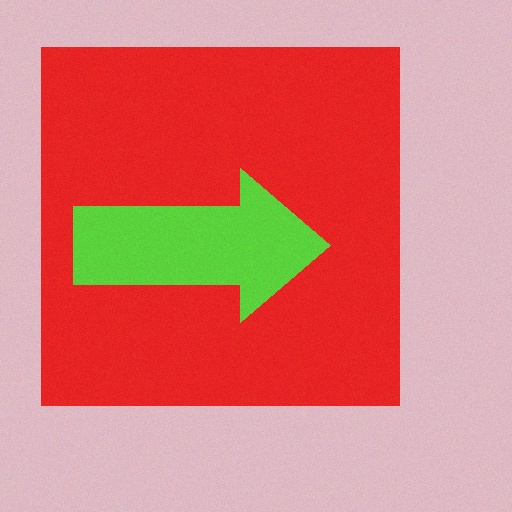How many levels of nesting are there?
2.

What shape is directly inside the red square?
The lime arrow.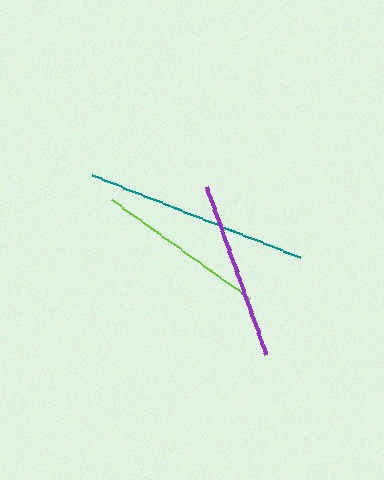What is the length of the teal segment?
The teal segment is approximately 224 pixels long.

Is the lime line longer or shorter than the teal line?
The teal line is longer than the lime line.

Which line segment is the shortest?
The lime line is the shortest at approximately 170 pixels.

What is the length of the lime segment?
The lime segment is approximately 170 pixels long.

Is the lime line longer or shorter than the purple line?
The purple line is longer than the lime line.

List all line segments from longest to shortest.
From longest to shortest: teal, purple, lime.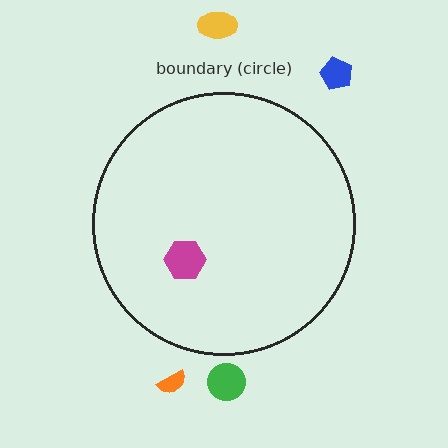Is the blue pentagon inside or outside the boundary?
Outside.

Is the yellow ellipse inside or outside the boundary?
Outside.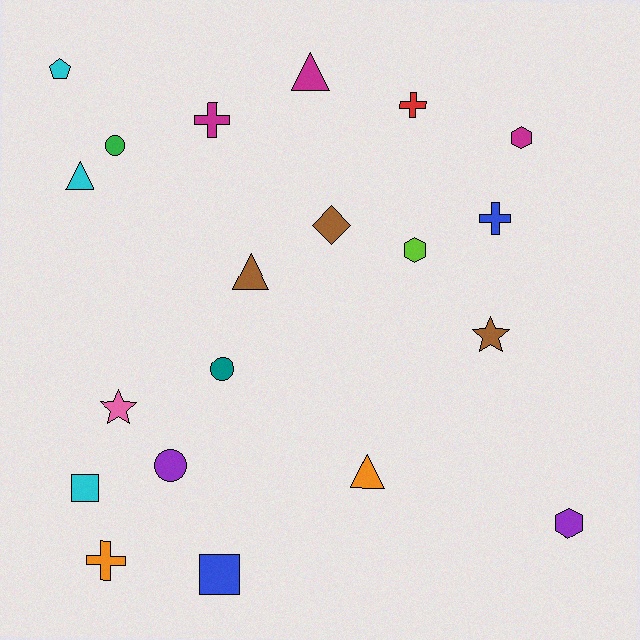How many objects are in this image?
There are 20 objects.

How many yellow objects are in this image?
There are no yellow objects.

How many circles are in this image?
There are 3 circles.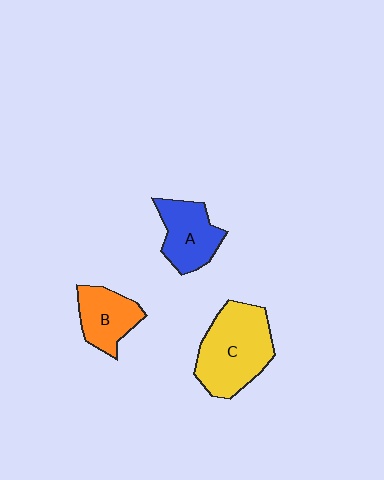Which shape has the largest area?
Shape C (yellow).